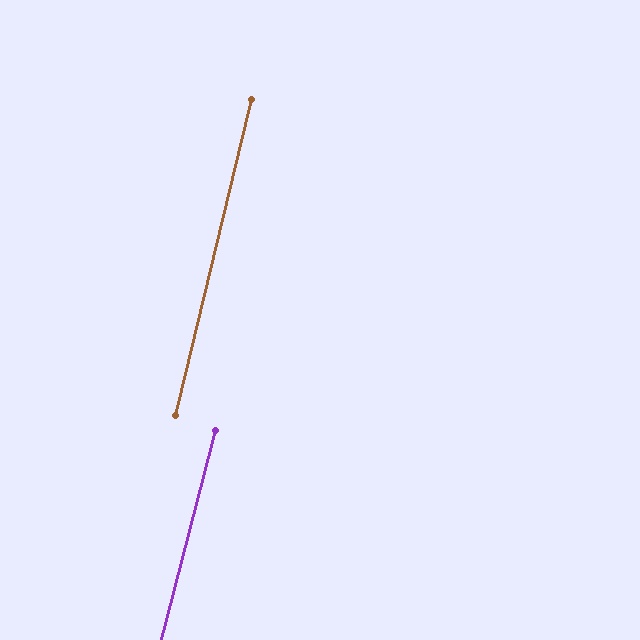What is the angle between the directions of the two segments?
Approximately 1 degree.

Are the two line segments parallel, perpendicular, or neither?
Parallel — their directions differ by only 1.1°.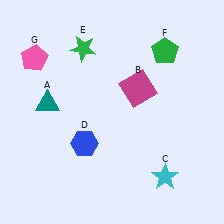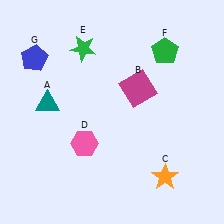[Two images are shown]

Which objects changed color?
C changed from cyan to orange. D changed from blue to pink. G changed from pink to blue.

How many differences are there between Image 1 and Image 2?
There are 3 differences between the two images.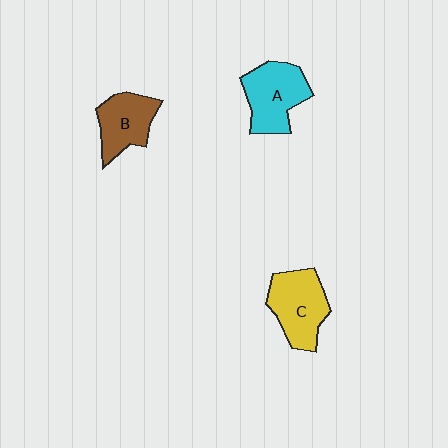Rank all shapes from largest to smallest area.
From largest to smallest: C (yellow), A (cyan), B (brown).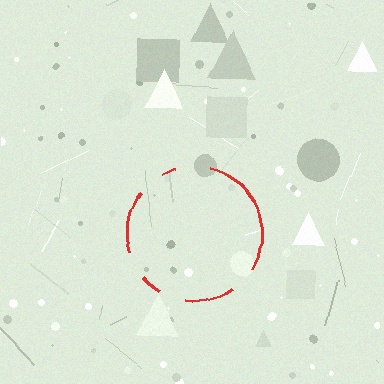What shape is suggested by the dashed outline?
The dashed outline suggests a circle.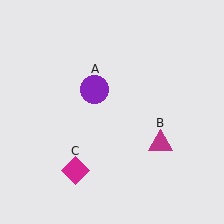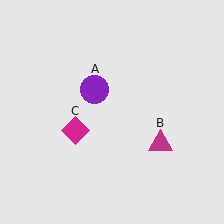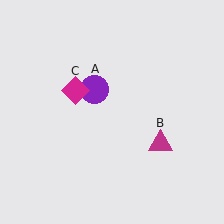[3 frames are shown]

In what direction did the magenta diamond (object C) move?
The magenta diamond (object C) moved up.